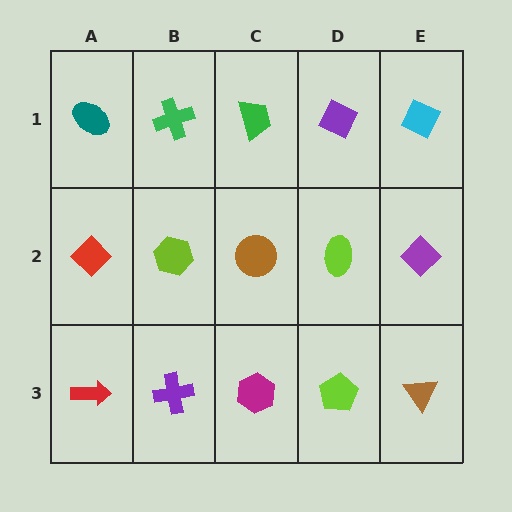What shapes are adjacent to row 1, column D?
A lime ellipse (row 2, column D), a green trapezoid (row 1, column C), a cyan diamond (row 1, column E).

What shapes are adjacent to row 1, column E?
A purple diamond (row 2, column E), a purple diamond (row 1, column D).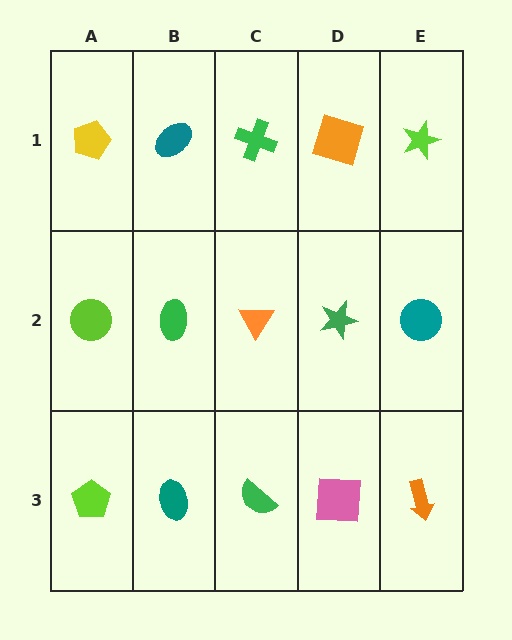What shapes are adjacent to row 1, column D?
A green star (row 2, column D), a green cross (row 1, column C), a lime star (row 1, column E).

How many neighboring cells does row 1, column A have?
2.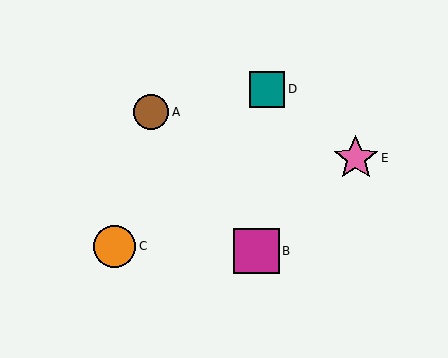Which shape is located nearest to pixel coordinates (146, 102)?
The brown circle (labeled A) at (151, 112) is nearest to that location.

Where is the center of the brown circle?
The center of the brown circle is at (151, 112).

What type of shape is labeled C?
Shape C is an orange circle.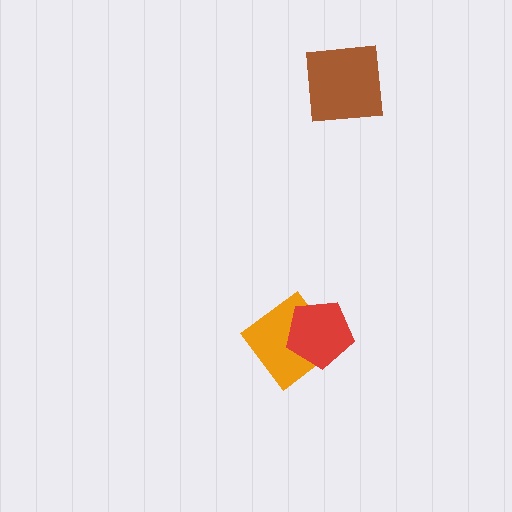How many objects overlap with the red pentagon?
1 object overlaps with the red pentagon.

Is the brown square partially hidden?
No, no other shape covers it.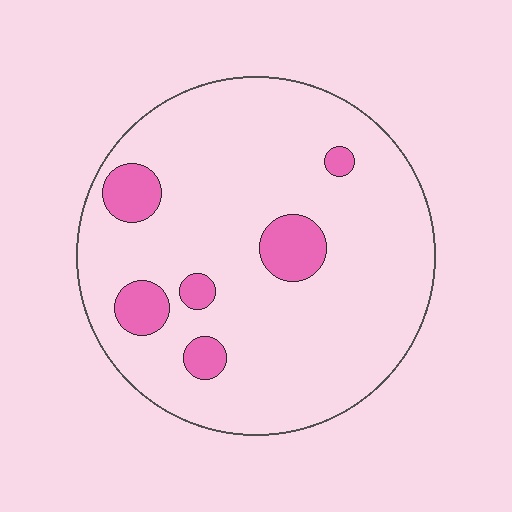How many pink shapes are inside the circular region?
6.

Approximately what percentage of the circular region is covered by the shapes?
Approximately 10%.